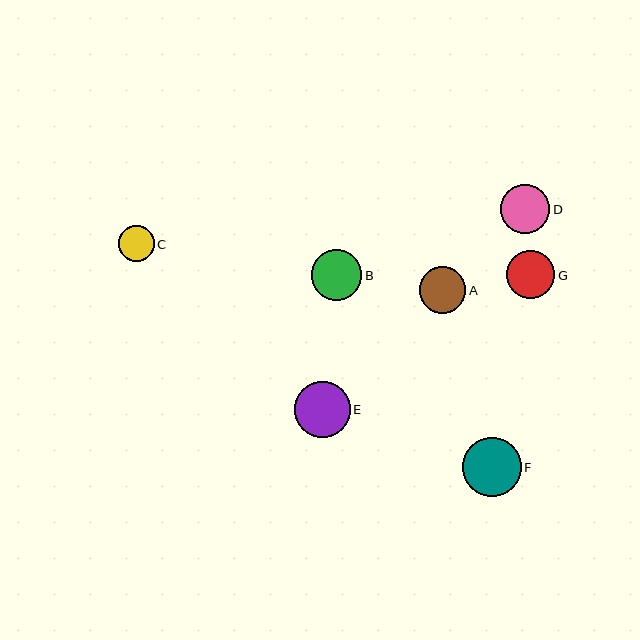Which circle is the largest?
Circle F is the largest with a size of approximately 59 pixels.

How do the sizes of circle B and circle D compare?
Circle B and circle D are approximately the same size.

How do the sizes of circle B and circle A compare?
Circle B and circle A are approximately the same size.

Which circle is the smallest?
Circle C is the smallest with a size of approximately 36 pixels.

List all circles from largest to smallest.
From largest to smallest: F, E, B, D, G, A, C.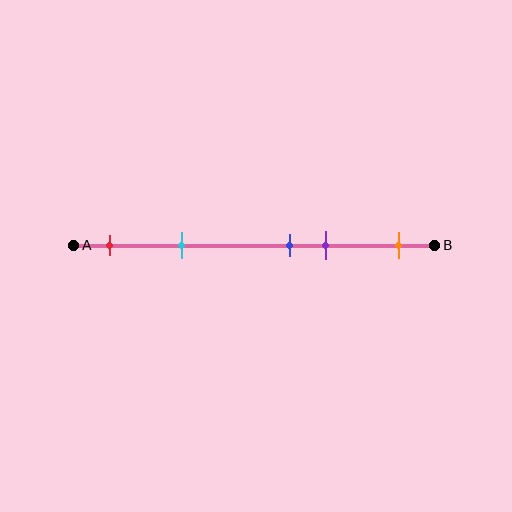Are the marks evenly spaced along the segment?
No, the marks are not evenly spaced.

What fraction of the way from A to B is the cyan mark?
The cyan mark is approximately 30% (0.3) of the way from A to B.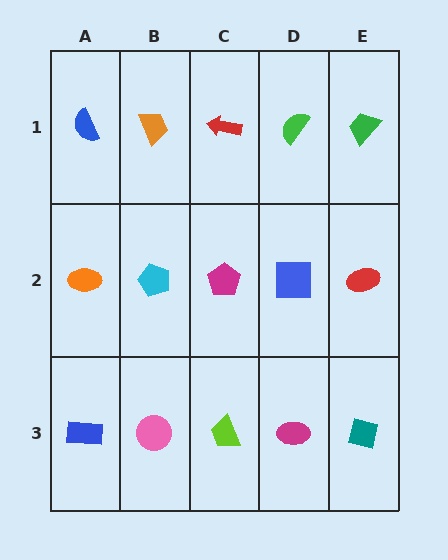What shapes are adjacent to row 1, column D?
A blue square (row 2, column D), a red arrow (row 1, column C), a green trapezoid (row 1, column E).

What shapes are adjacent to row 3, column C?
A magenta pentagon (row 2, column C), a pink circle (row 3, column B), a magenta ellipse (row 3, column D).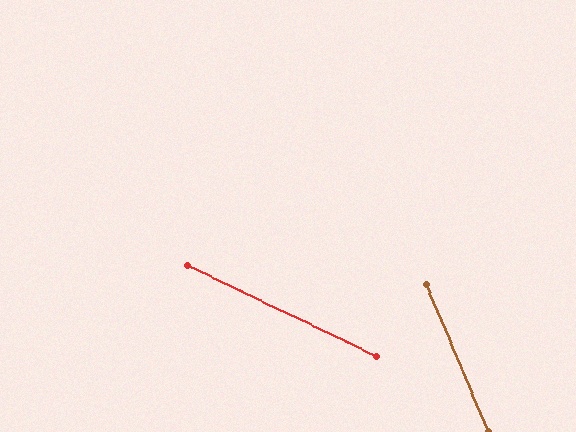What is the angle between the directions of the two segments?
Approximately 42 degrees.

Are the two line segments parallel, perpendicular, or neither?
Neither parallel nor perpendicular — they differ by about 42°.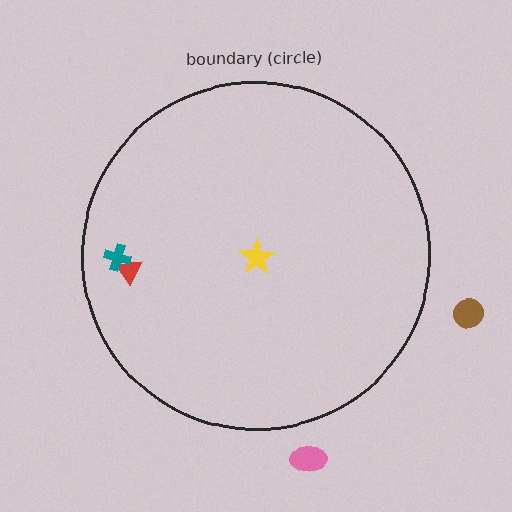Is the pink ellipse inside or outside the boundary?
Outside.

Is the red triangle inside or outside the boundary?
Inside.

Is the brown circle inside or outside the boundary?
Outside.